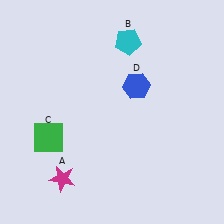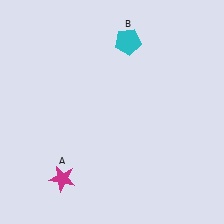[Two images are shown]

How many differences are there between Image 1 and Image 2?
There are 2 differences between the two images.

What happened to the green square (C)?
The green square (C) was removed in Image 2. It was in the bottom-left area of Image 1.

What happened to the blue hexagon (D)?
The blue hexagon (D) was removed in Image 2. It was in the top-right area of Image 1.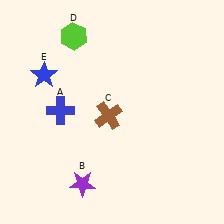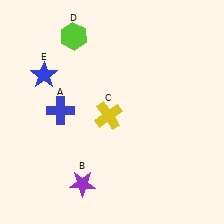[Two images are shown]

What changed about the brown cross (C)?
In Image 1, C is brown. In Image 2, it changed to yellow.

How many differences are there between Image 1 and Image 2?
There is 1 difference between the two images.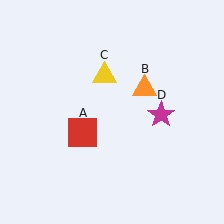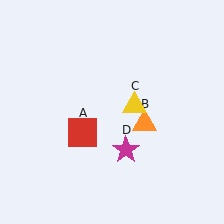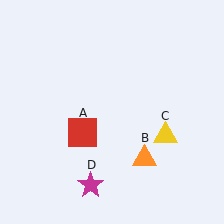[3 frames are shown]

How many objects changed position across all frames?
3 objects changed position: orange triangle (object B), yellow triangle (object C), magenta star (object D).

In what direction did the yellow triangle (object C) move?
The yellow triangle (object C) moved down and to the right.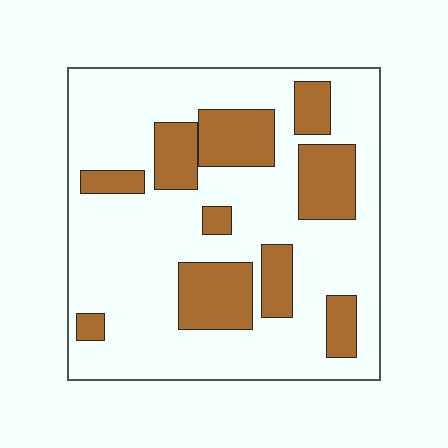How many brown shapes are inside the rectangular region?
10.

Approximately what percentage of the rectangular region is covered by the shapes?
Approximately 25%.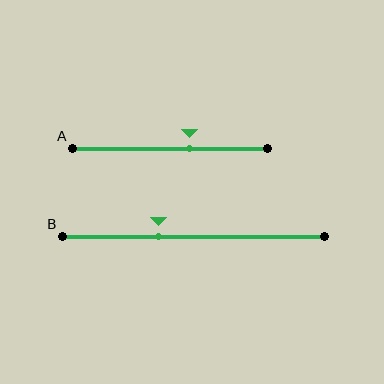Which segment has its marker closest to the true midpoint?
Segment A has its marker closest to the true midpoint.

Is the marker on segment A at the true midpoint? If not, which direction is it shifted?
No, the marker on segment A is shifted to the right by about 10% of the segment length.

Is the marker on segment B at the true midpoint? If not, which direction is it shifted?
No, the marker on segment B is shifted to the left by about 13% of the segment length.